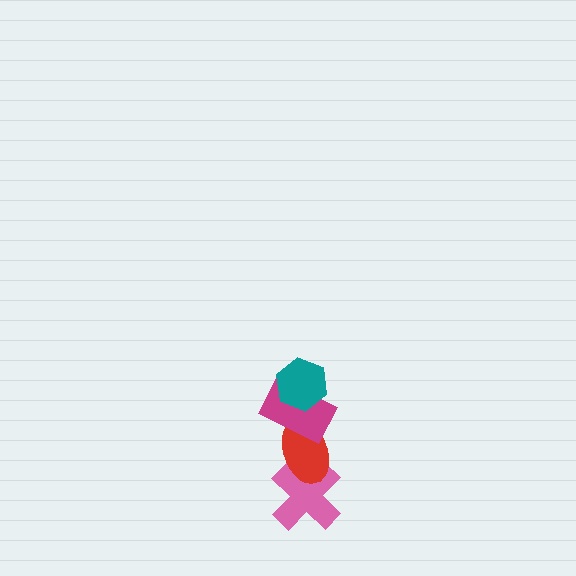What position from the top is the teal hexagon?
The teal hexagon is 1st from the top.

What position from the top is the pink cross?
The pink cross is 4th from the top.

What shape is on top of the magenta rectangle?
The teal hexagon is on top of the magenta rectangle.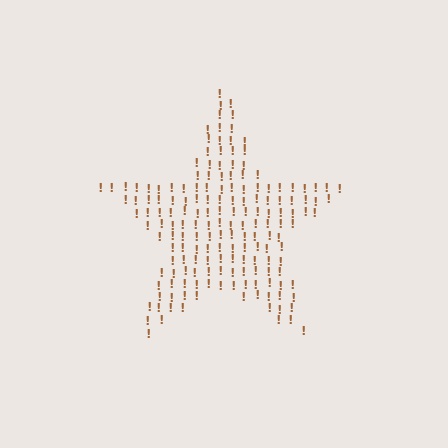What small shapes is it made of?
It is made of small exclamation marks.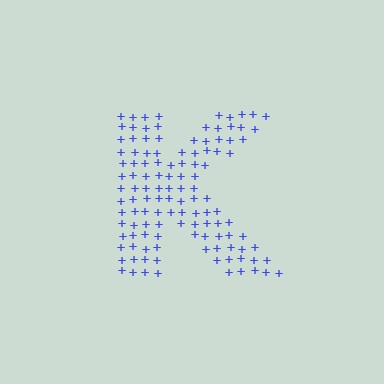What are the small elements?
The small elements are plus signs.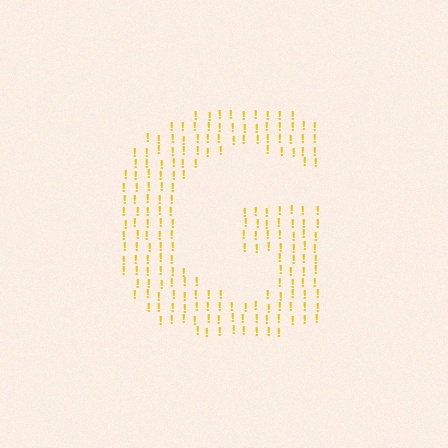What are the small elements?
The small elements are exclamation marks.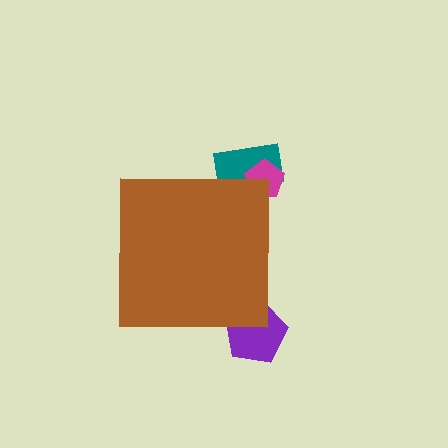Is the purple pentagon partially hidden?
Yes, the purple pentagon is partially hidden behind the brown square.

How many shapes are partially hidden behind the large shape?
3 shapes are partially hidden.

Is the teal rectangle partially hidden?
Yes, the teal rectangle is partially hidden behind the brown square.